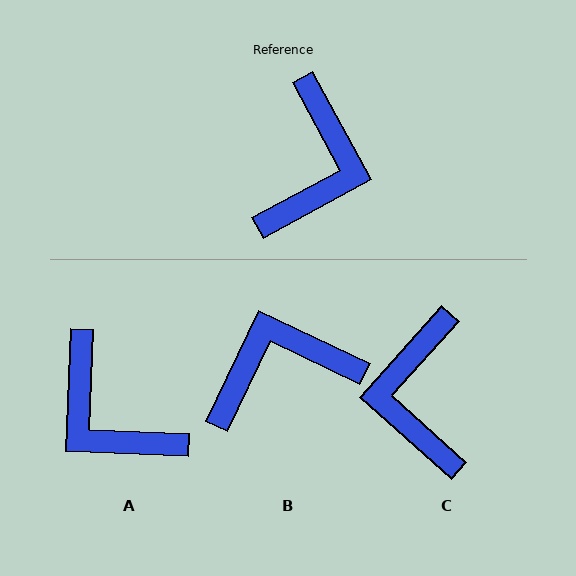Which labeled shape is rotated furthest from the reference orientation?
C, about 160 degrees away.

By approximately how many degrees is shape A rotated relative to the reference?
Approximately 121 degrees clockwise.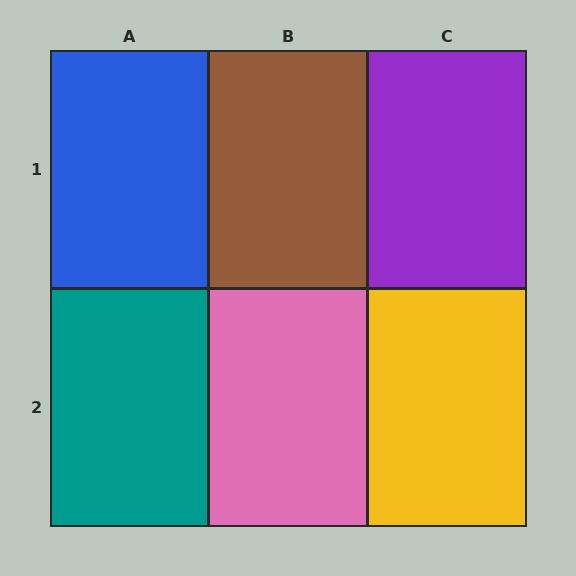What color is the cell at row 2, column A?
Teal.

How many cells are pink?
1 cell is pink.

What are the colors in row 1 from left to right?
Blue, brown, purple.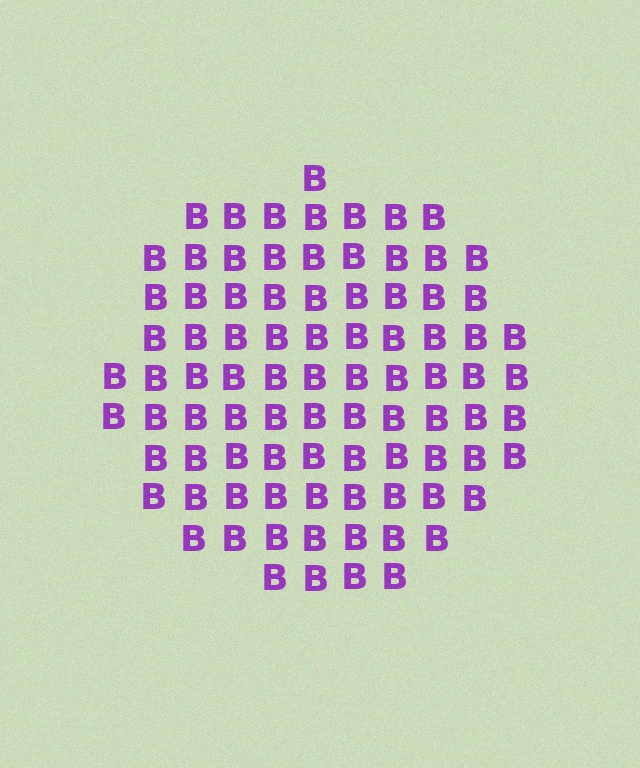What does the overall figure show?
The overall figure shows a circle.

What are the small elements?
The small elements are letter B's.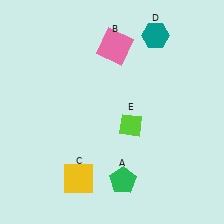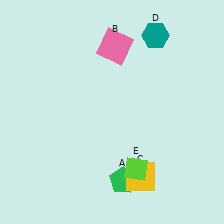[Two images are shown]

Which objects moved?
The objects that moved are: the yellow square (C), the lime diamond (E).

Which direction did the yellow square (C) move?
The yellow square (C) moved right.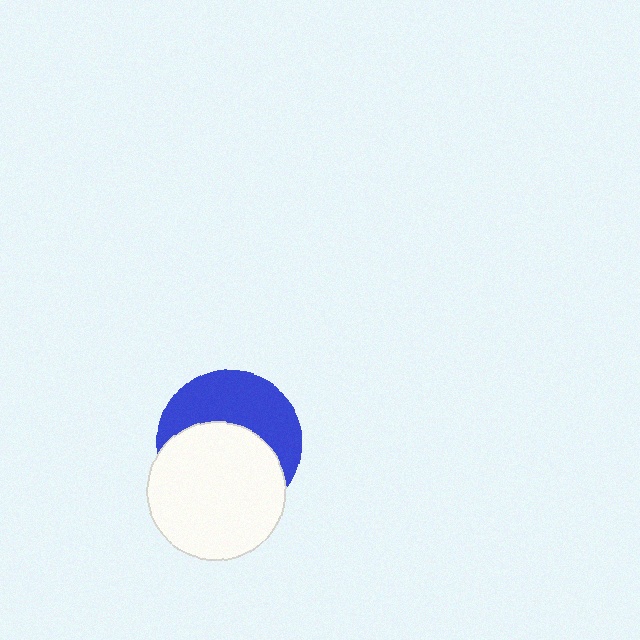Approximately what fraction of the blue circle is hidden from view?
Roughly 54% of the blue circle is hidden behind the white circle.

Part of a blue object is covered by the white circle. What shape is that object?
It is a circle.